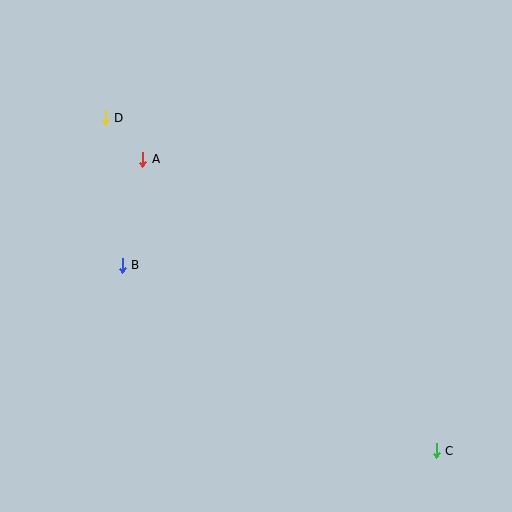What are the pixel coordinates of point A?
Point A is at (143, 159).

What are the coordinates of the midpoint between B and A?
The midpoint between B and A is at (132, 212).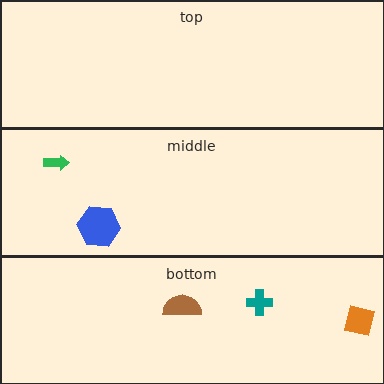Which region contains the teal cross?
The bottom region.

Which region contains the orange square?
The bottom region.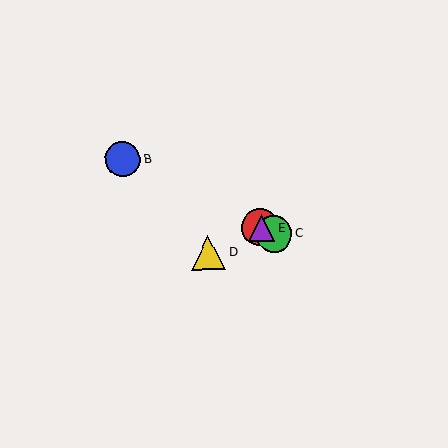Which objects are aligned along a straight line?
Objects A, B, C, E are aligned along a straight line.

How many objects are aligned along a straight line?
4 objects (A, B, C, E) are aligned along a straight line.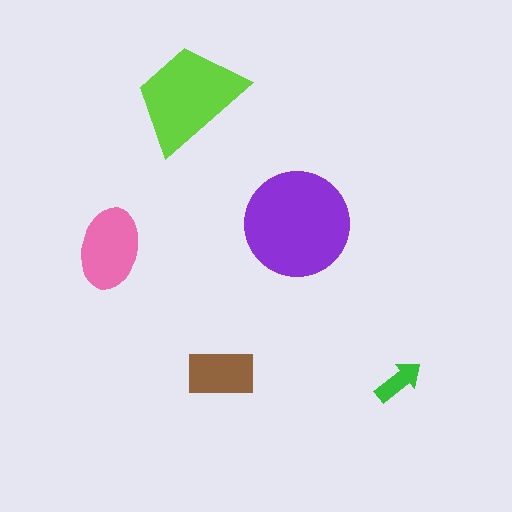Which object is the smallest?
The green arrow.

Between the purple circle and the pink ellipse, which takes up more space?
The purple circle.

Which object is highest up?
The lime trapezoid is topmost.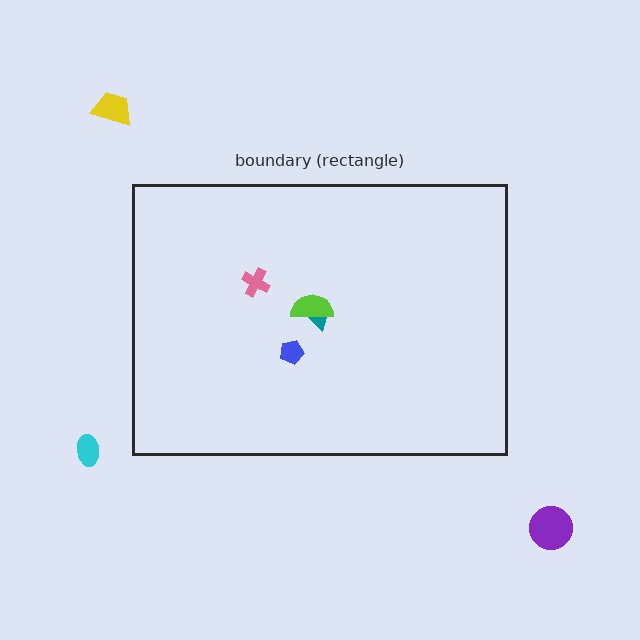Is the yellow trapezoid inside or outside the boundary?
Outside.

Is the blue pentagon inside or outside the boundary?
Inside.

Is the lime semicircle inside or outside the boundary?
Inside.